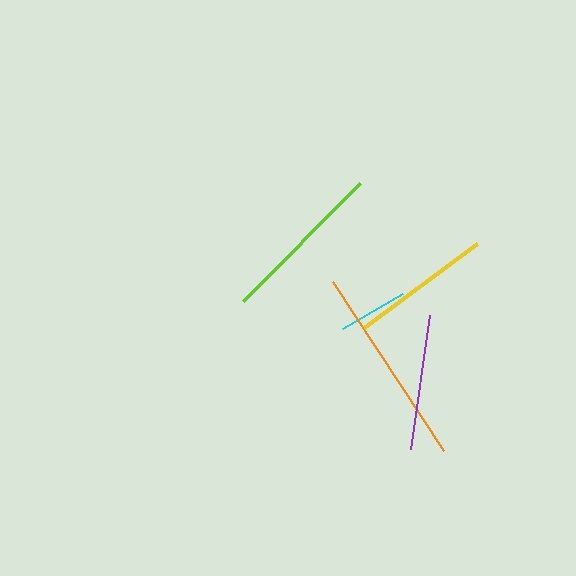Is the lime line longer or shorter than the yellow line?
The lime line is longer than the yellow line.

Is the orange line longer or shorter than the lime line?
The orange line is longer than the lime line.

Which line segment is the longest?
The orange line is the longest at approximately 202 pixels.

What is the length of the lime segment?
The lime segment is approximately 167 pixels long.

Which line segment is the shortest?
The cyan line is the shortest at approximately 69 pixels.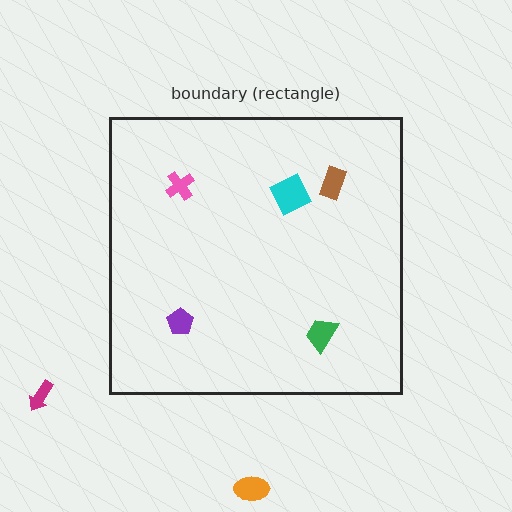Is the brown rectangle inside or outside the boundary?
Inside.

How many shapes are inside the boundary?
5 inside, 2 outside.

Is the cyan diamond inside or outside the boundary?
Inside.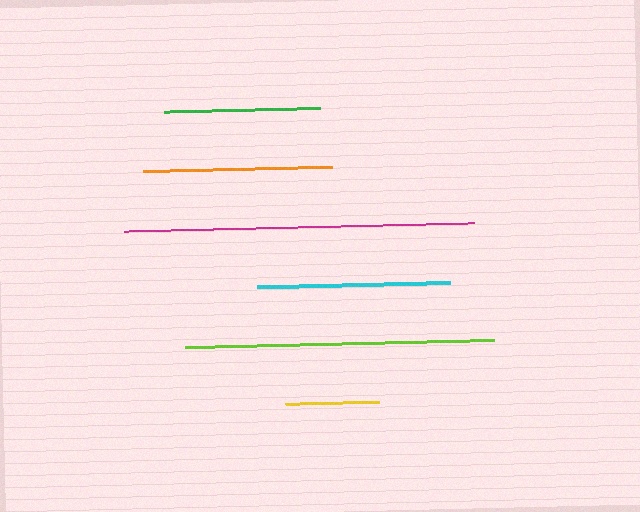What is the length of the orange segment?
The orange segment is approximately 189 pixels long.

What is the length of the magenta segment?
The magenta segment is approximately 350 pixels long.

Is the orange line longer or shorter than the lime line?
The lime line is longer than the orange line.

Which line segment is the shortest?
The yellow line is the shortest at approximately 95 pixels.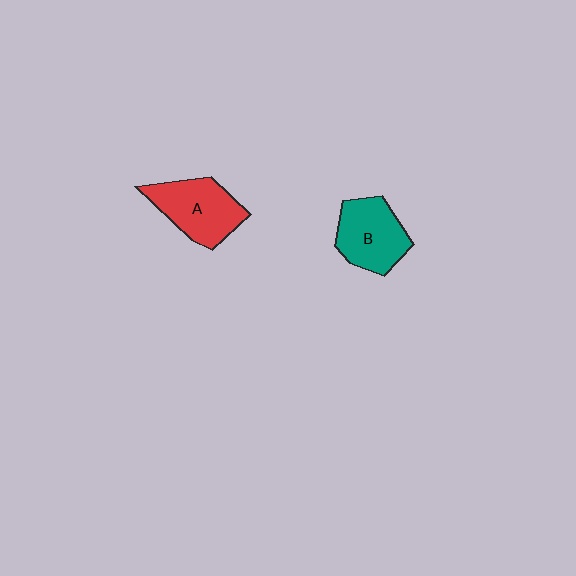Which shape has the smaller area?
Shape B (teal).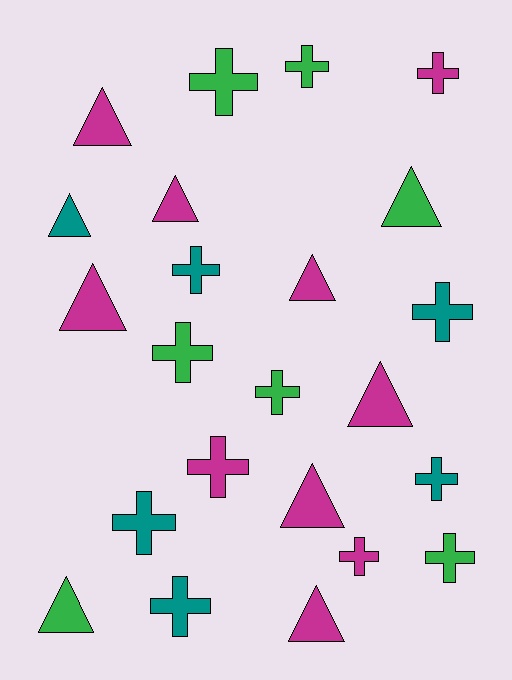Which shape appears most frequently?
Cross, with 13 objects.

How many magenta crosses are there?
There are 3 magenta crosses.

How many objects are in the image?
There are 23 objects.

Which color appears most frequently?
Magenta, with 10 objects.